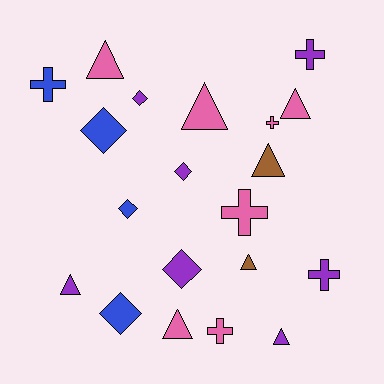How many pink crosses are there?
There are 3 pink crosses.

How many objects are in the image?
There are 20 objects.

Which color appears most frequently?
Pink, with 7 objects.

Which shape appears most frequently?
Triangle, with 8 objects.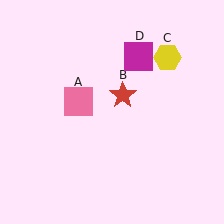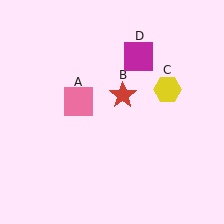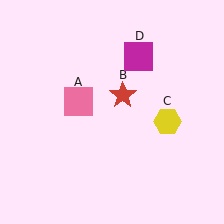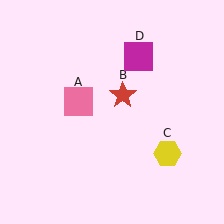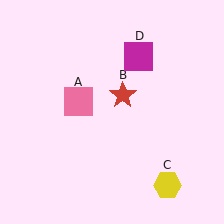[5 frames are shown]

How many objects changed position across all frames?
1 object changed position: yellow hexagon (object C).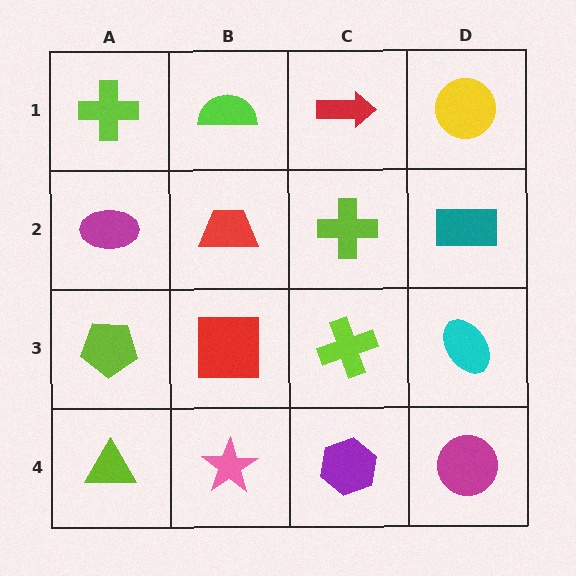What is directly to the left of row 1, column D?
A red arrow.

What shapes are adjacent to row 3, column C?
A lime cross (row 2, column C), a purple hexagon (row 4, column C), a red square (row 3, column B), a cyan ellipse (row 3, column D).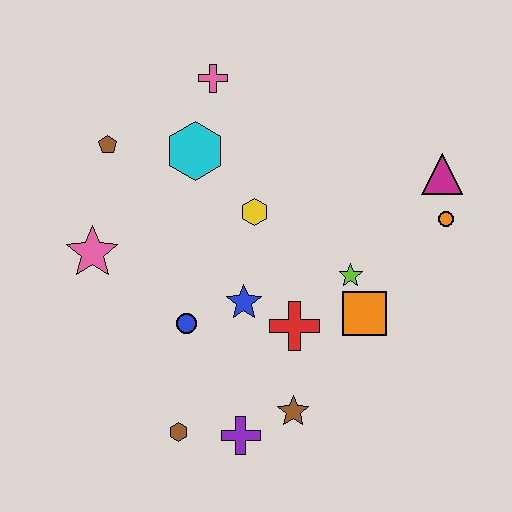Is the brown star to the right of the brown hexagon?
Yes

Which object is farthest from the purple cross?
The pink cross is farthest from the purple cross.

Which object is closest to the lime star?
The orange square is closest to the lime star.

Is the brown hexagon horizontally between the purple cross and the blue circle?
No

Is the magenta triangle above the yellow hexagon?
Yes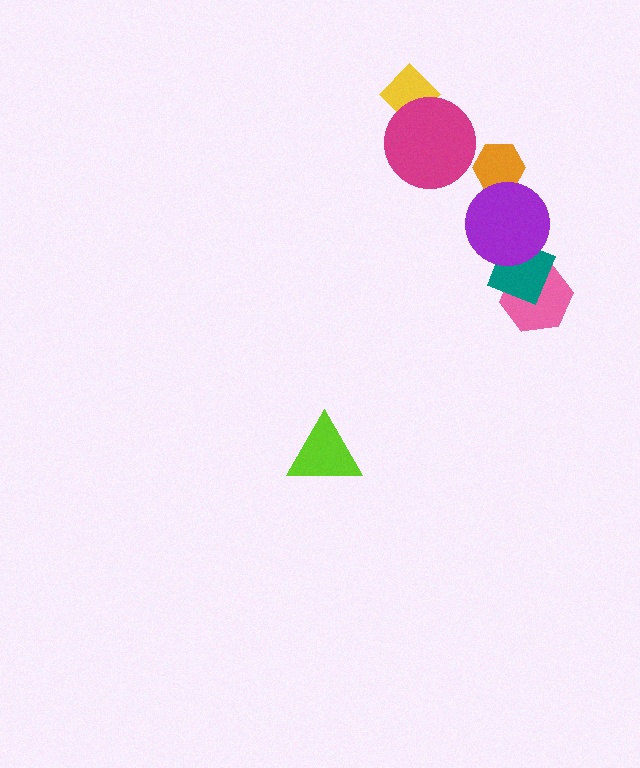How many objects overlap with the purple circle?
2 objects overlap with the purple circle.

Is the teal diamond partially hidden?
Yes, it is partially covered by another shape.